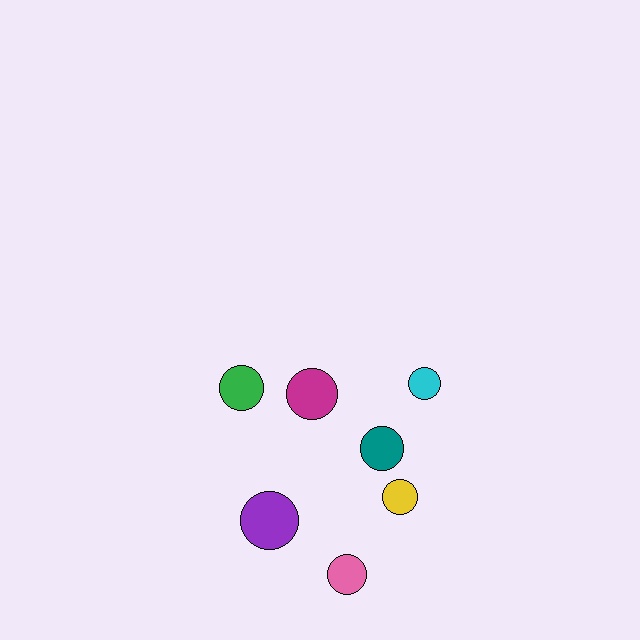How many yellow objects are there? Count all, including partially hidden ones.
There is 1 yellow object.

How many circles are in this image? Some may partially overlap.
There are 7 circles.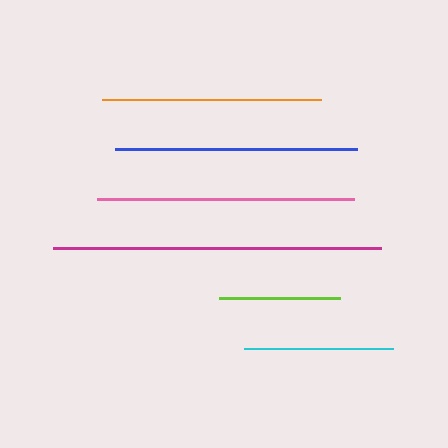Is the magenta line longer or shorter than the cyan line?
The magenta line is longer than the cyan line.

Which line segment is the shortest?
The lime line is the shortest at approximately 120 pixels.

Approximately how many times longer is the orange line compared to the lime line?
The orange line is approximately 1.8 times the length of the lime line.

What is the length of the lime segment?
The lime segment is approximately 120 pixels long.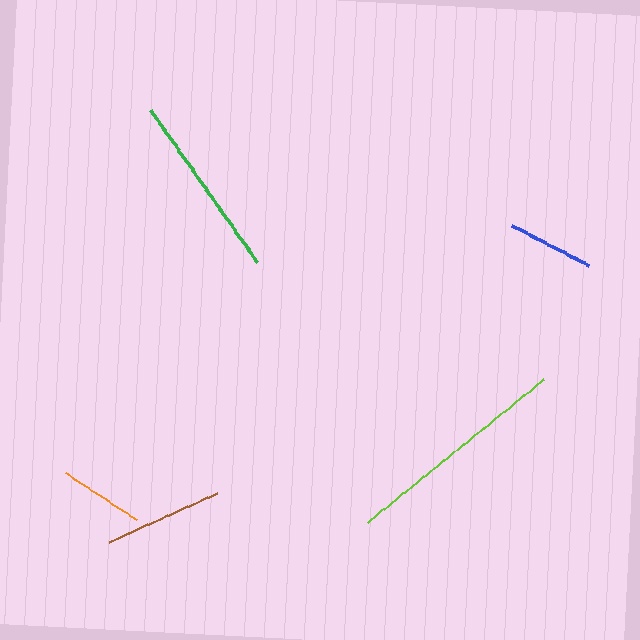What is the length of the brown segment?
The brown segment is approximately 118 pixels long.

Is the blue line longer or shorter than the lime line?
The lime line is longer than the blue line.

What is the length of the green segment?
The green segment is approximately 185 pixels long.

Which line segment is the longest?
The lime line is the longest at approximately 227 pixels.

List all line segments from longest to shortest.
From longest to shortest: lime, green, brown, blue, orange.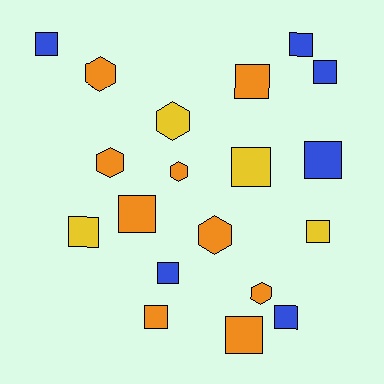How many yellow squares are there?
There are 3 yellow squares.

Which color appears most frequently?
Orange, with 9 objects.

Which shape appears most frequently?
Square, with 13 objects.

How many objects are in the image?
There are 19 objects.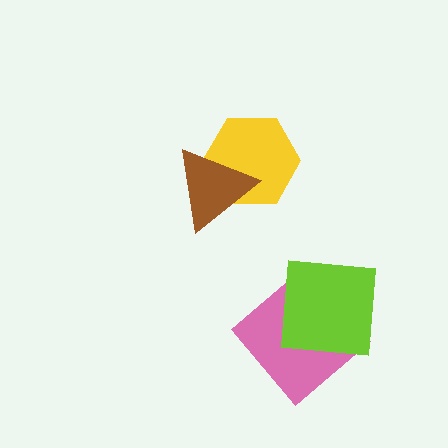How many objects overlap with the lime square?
1 object overlaps with the lime square.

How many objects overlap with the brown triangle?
1 object overlaps with the brown triangle.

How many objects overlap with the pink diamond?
1 object overlaps with the pink diamond.